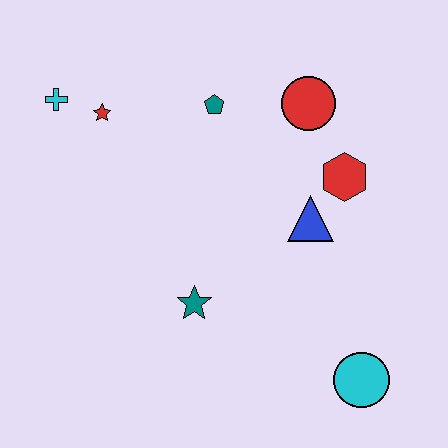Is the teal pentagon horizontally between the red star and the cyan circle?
Yes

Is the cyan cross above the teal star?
Yes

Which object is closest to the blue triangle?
The red hexagon is closest to the blue triangle.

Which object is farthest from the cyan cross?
The cyan circle is farthest from the cyan cross.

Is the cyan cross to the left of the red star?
Yes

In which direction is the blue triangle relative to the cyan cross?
The blue triangle is to the right of the cyan cross.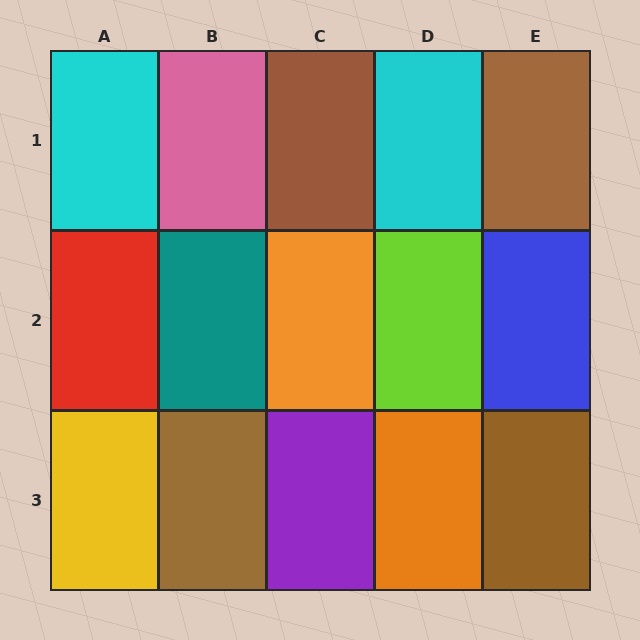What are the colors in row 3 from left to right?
Yellow, brown, purple, orange, brown.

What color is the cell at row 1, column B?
Pink.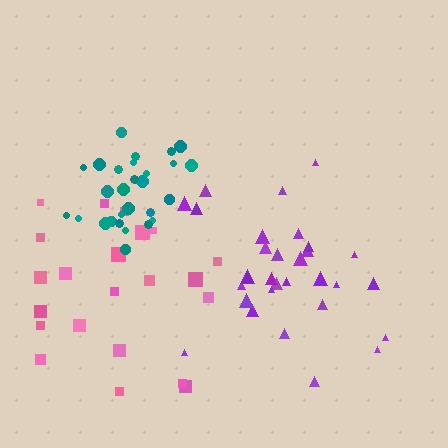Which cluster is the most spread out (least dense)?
Pink.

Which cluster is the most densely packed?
Teal.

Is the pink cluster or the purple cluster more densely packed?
Purple.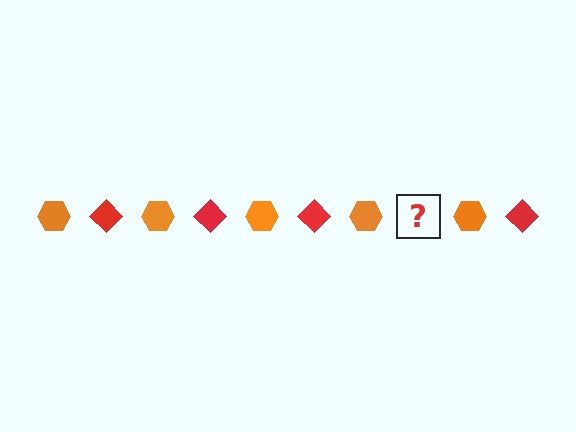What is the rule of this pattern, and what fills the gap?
The rule is that the pattern alternates between orange hexagon and red diamond. The gap should be filled with a red diamond.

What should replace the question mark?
The question mark should be replaced with a red diamond.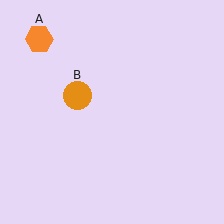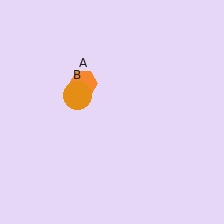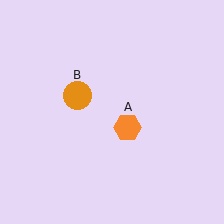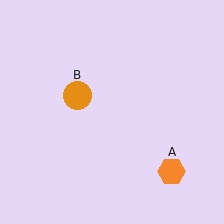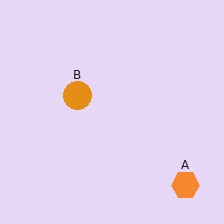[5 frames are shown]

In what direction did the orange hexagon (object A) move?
The orange hexagon (object A) moved down and to the right.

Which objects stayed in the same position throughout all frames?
Orange circle (object B) remained stationary.